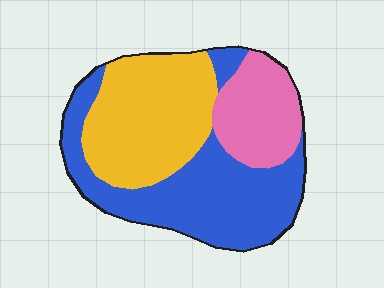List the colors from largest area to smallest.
From largest to smallest: blue, yellow, pink.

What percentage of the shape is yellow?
Yellow takes up about three eighths (3/8) of the shape.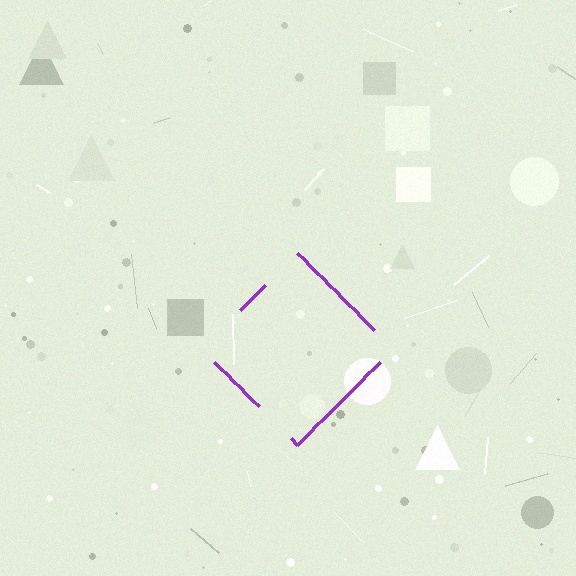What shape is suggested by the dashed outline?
The dashed outline suggests a diamond.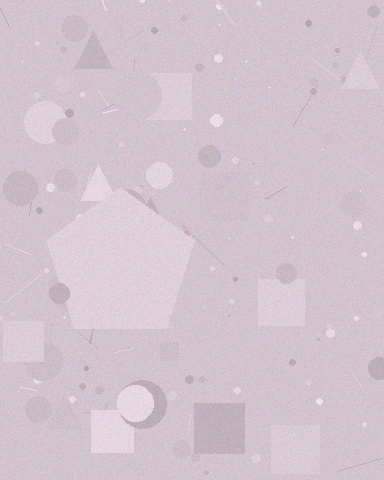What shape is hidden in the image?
A pentagon is hidden in the image.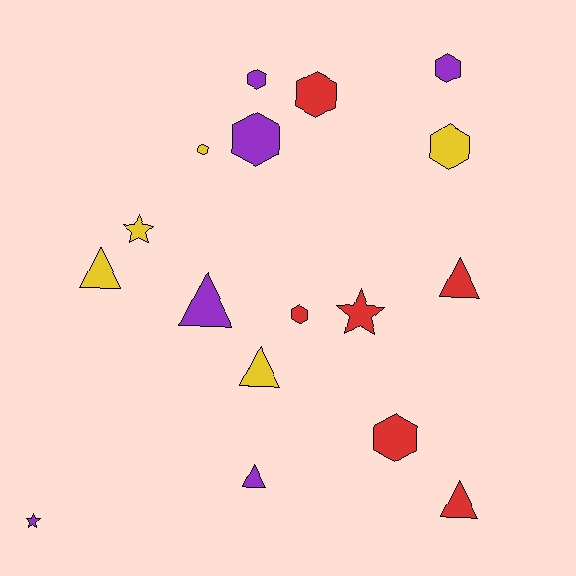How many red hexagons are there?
There are 3 red hexagons.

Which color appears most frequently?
Red, with 6 objects.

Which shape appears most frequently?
Hexagon, with 8 objects.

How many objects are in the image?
There are 17 objects.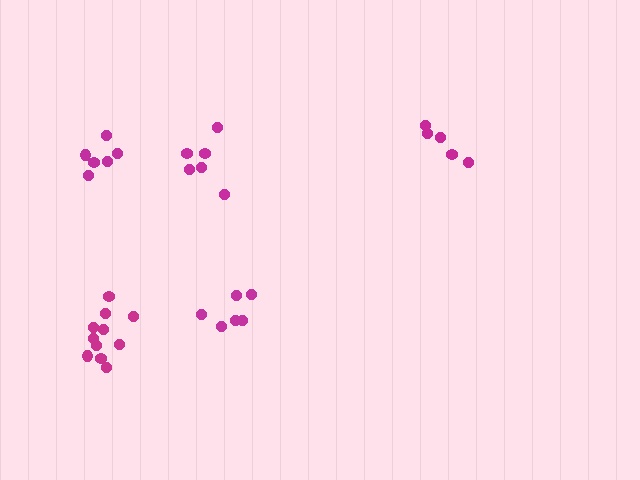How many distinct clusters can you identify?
There are 5 distinct clusters.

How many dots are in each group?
Group 1: 6 dots, Group 2: 11 dots, Group 3: 6 dots, Group 4: 5 dots, Group 5: 6 dots (34 total).